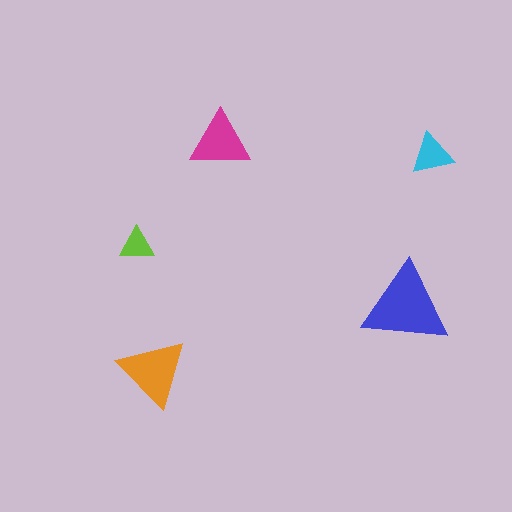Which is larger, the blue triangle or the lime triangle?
The blue one.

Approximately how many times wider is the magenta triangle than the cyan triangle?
About 1.5 times wider.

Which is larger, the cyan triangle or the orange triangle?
The orange one.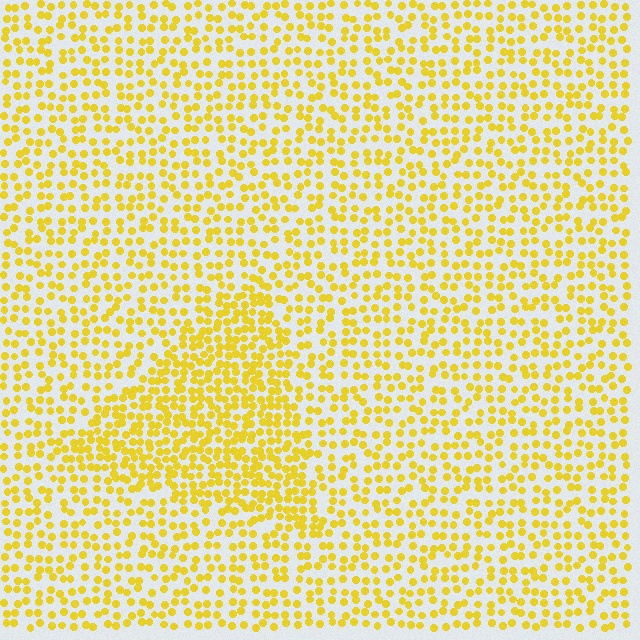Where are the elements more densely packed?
The elements are more densely packed inside the triangle boundary.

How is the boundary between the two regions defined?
The boundary is defined by a change in element density (approximately 1.7x ratio). All elements are the same color, size, and shape.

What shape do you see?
I see a triangle.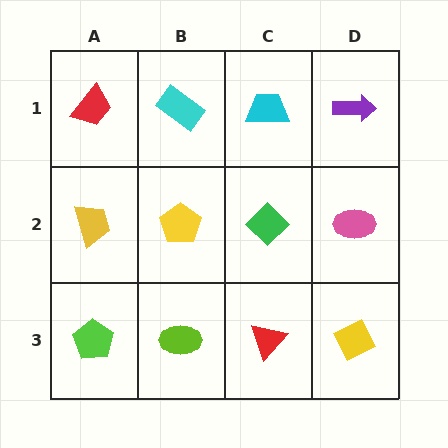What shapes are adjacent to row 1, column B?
A yellow pentagon (row 2, column B), a red trapezoid (row 1, column A), a cyan trapezoid (row 1, column C).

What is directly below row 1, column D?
A pink ellipse.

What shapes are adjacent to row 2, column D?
A purple arrow (row 1, column D), a yellow diamond (row 3, column D), a green diamond (row 2, column C).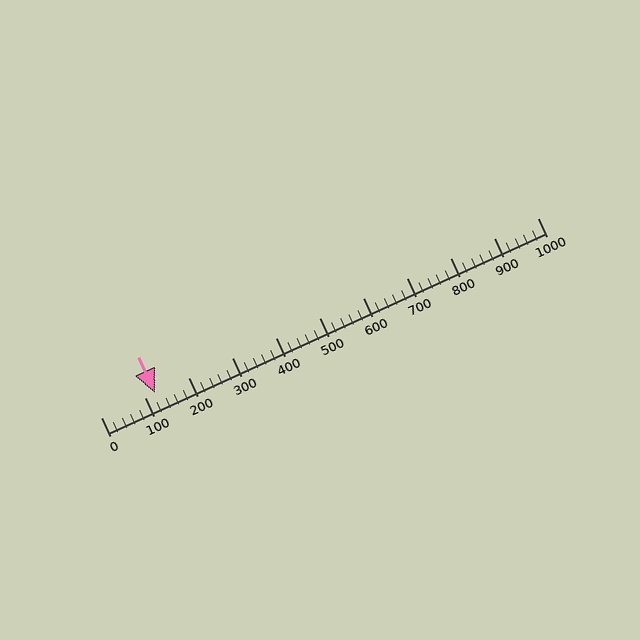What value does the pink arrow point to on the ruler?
The pink arrow points to approximately 124.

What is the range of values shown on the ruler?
The ruler shows values from 0 to 1000.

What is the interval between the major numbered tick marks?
The major tick marks are spaced 100 units apart.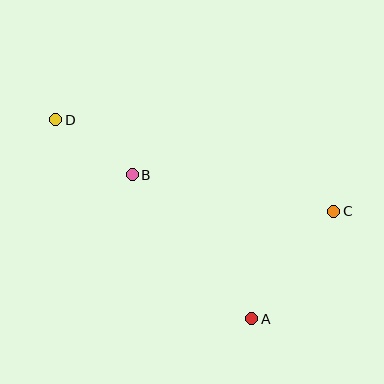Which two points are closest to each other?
Points B and D are closest to each other.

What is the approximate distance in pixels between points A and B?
The distance between A and B is approximately 187 pixels.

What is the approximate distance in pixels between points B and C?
The distance between B and C is approximately 205 pixels.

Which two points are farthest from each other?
Points C and D are farthest from each other.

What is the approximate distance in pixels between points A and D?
The distance between A and D is approximately 279 pixels.